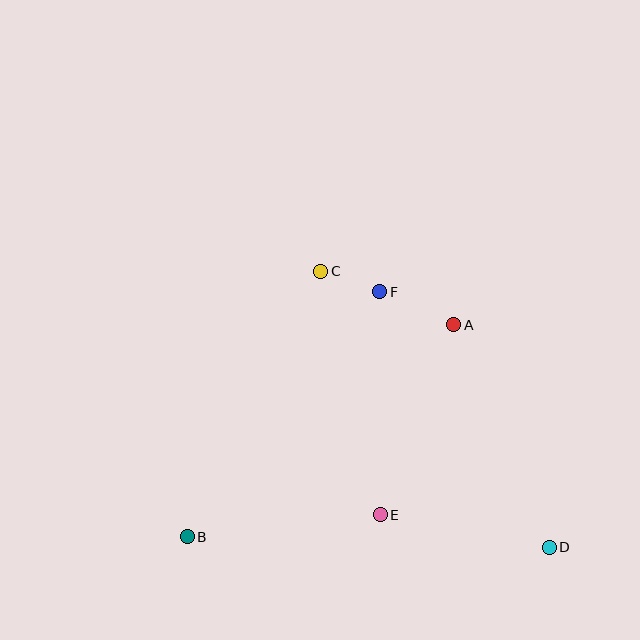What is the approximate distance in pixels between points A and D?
The distance between A and D is approximately 242 pixels.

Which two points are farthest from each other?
Points B and D are farthest from each other.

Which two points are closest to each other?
Points C and F are closest to each other.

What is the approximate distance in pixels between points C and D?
The distance between C and D is approximately 358 pixels.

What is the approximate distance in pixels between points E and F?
The distance between E and F is approximately 223 pixels.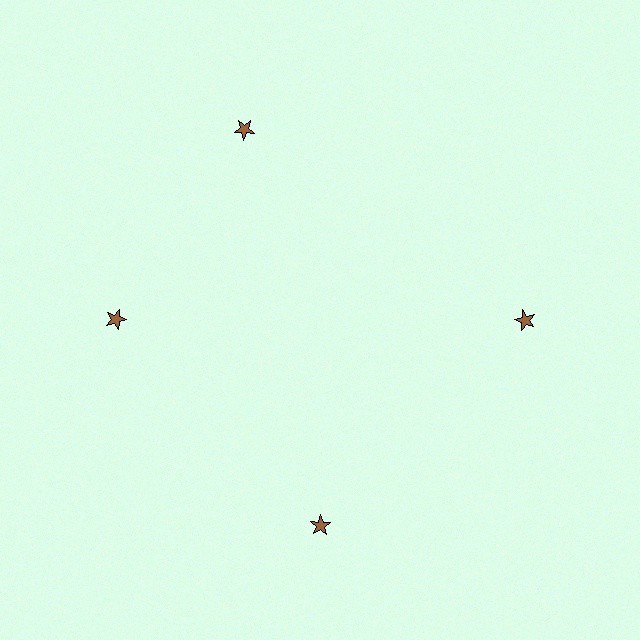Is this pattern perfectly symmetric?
No. The 4 brown stars are arranged in a ring, but one element near the 12 o'clock position is rotated out of alignment along the ring, breaking the 4-fold rotational symmetry.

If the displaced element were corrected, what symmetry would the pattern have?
It would have 4-fold rotational symmetry — the pattern would map onto itself every 90 degrees.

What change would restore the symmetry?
The symmetry would be restored by rotating it back into even spacing with its neighbors so that all 4 stars sit at equal angles and equal distance from the center.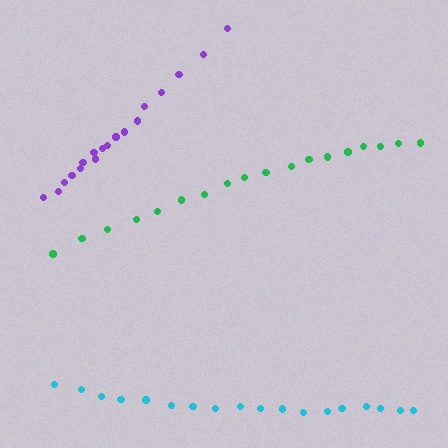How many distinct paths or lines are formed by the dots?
There are 3 distinct paths.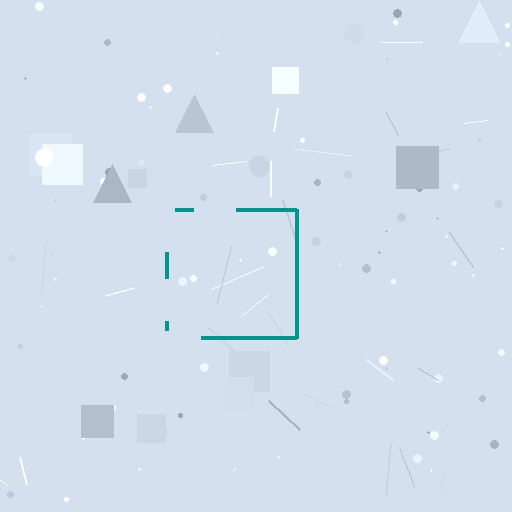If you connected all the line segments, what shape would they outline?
They would outline a square.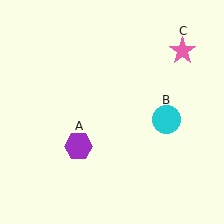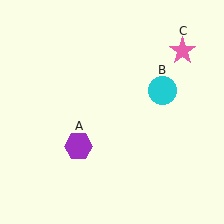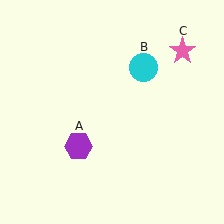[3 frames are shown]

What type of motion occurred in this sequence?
The cyan circle (object B) rotated counterclockwise around the center of the scene.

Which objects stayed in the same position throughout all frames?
Purple hexagon (object A) and pink star (object C) remained stationary.